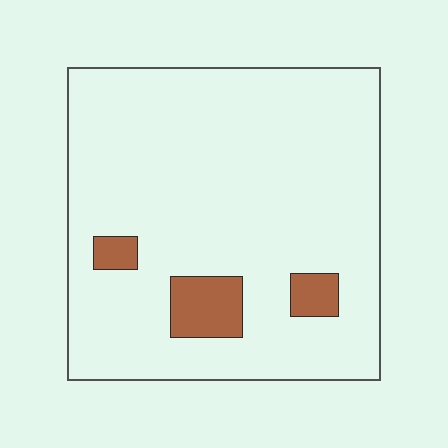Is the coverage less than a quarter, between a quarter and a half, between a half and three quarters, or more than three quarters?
Less than a quarter.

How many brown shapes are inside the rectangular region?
3.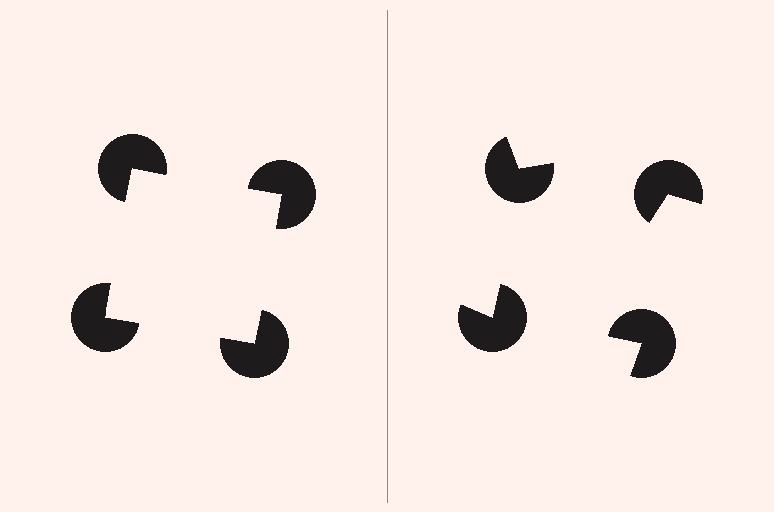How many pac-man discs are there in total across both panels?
8 — 4 on each side.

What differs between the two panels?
The pac-man discs are positioned identically on both sides; only the wedge orientations differ. On the left they align to a square; on the right they are misaligned.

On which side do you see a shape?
An illusory square appears on the left side. On the right side the wedge cuts are rotated, so no coherent shape forms.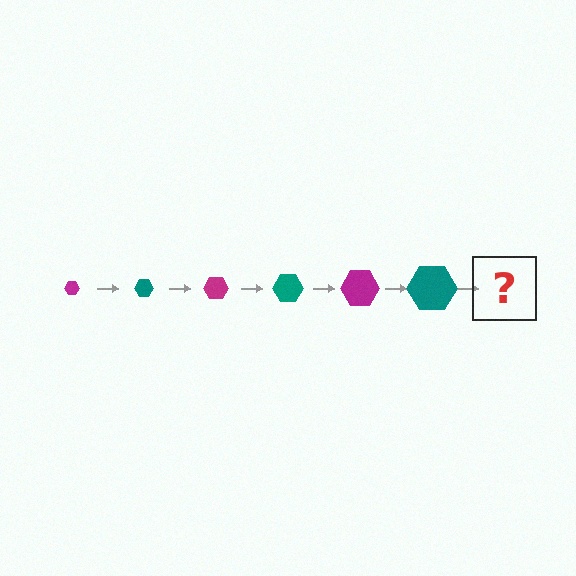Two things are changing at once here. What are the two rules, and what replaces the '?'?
The two rules are that the hexagon grows larger each step and the color cycles through magenta and teal. The '?' should be a magenta hexagon, larger than the previous one.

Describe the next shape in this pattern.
It should be a magenta hexagon, larger than the previous one.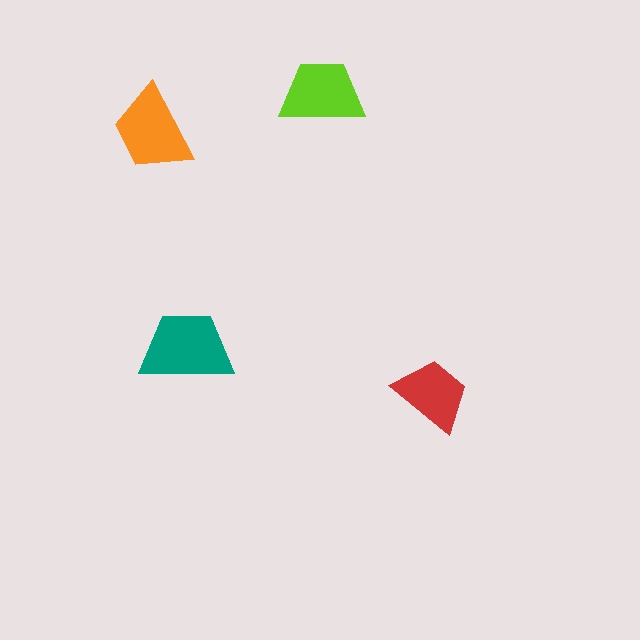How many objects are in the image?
There are 4 objects in the image.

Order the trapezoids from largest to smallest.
the teal one, the orange one, the lime one, the red one.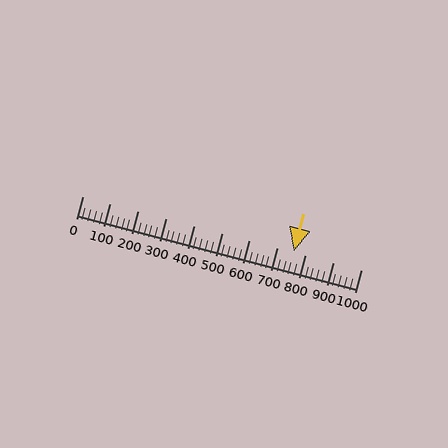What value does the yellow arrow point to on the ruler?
The yellow arrow points to approximately 760.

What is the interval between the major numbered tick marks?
The major tick marks are spaced 100 units apart.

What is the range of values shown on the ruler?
The ruler shows values from 0 to 1000.